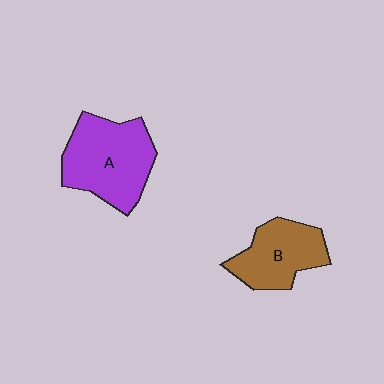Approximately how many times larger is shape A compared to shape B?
Approximately 1.4 times.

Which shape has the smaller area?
Shape B (brown).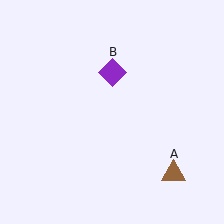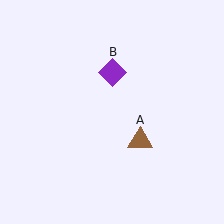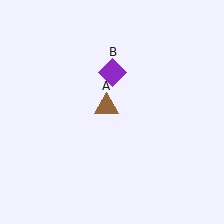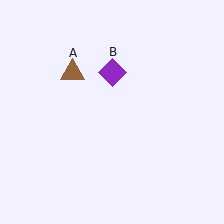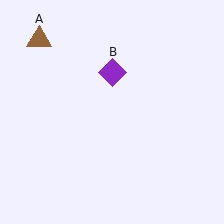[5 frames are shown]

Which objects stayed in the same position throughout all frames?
Purple diamond (object B) remained stationary.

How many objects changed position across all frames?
1 object changed position: brown triangle (object A).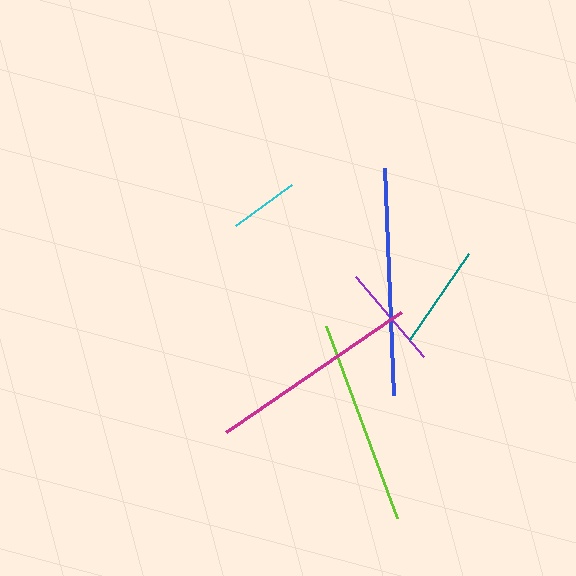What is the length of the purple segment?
The purple segment is approximately 106 pixels long.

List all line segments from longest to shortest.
From longest to shortest: blue, magenta, lime, purple, teal, cyan.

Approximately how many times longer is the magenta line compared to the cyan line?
The magenta line is approximately 3.1 times the length of the cyan line.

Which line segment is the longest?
The blue line is the longest at approximately 228 pixels.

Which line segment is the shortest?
The cyan line is the shortest at approximately 69 pixels.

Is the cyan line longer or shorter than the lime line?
The lime line is longer than the cyan line.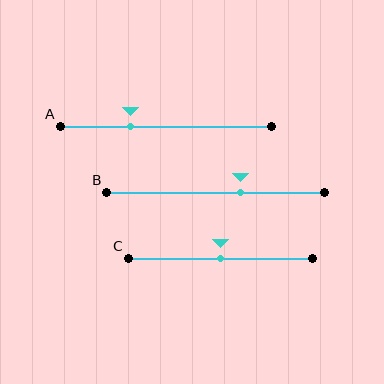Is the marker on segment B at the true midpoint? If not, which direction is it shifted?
No, the marker on segment B is shifted to the right by about 11% of the segment length.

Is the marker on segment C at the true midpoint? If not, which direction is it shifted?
Yes, the marker on segment C is at the true midpoint.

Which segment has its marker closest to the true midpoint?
Segment C has its marker closest to the true midpoint.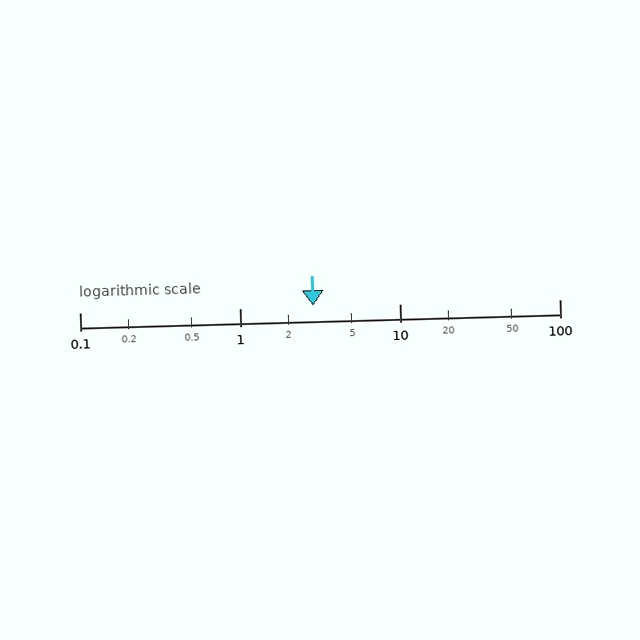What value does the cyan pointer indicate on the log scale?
The pointer indicates approximately 2.9.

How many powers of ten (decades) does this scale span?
The scale spans 3 decades, from 0.1 to 100.